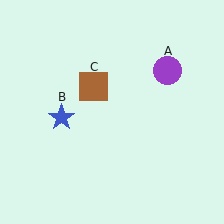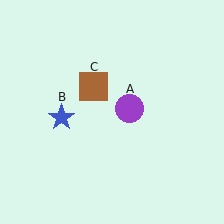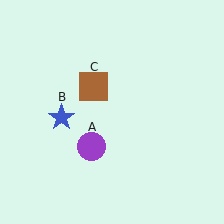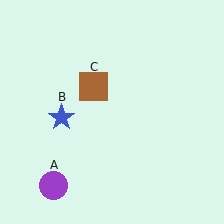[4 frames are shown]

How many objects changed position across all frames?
1 object changed position: purple circle (object A).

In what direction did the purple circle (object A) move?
The purple circle (object A) moved down and to the left.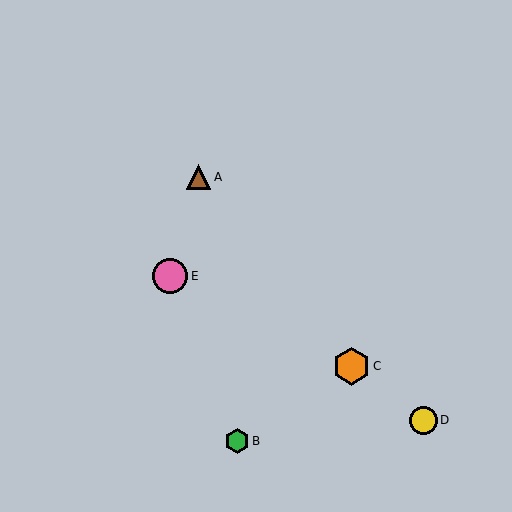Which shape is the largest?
The orange hexagon (labeled C) is the largest.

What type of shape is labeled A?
Shape A is a brown triangle.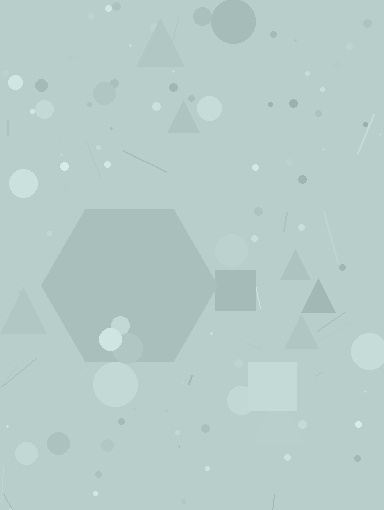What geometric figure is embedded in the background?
A hexagon is embedded in the background.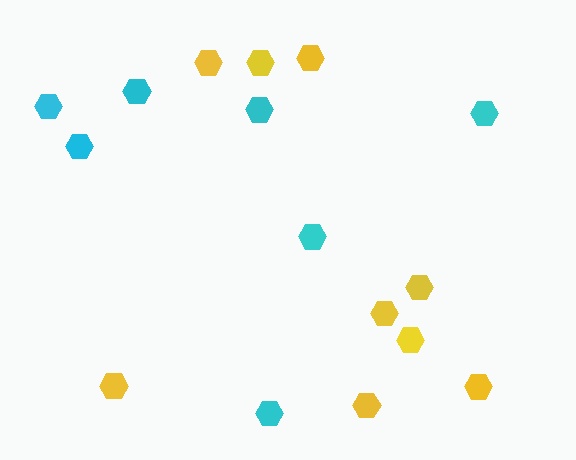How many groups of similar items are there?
There are 2 groups: one group of yellow hexagons (9) and one group of cyan hexagons (7).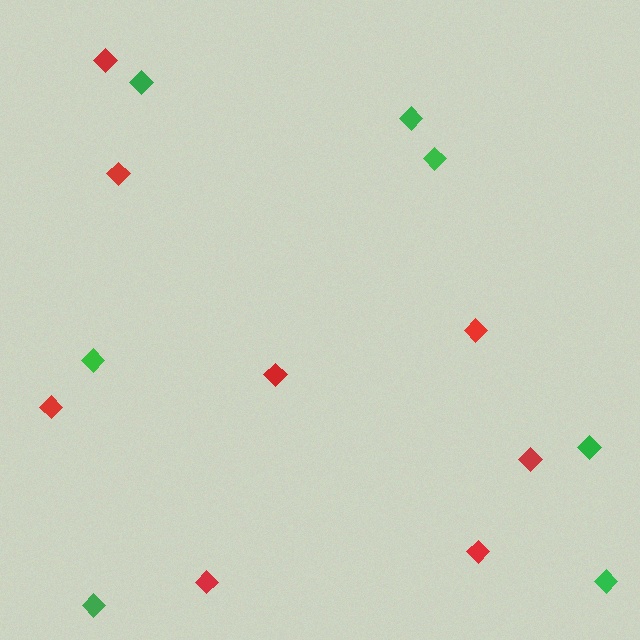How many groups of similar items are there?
There are 2 groups: one group of green diamonds (7) and one group of red diamonds (8).